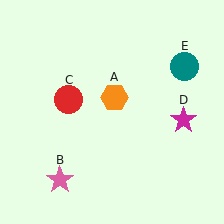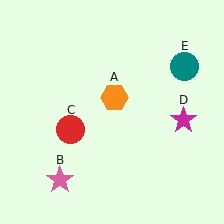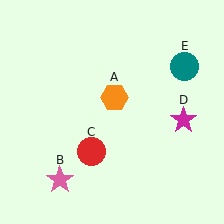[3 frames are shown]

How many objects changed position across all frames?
1 object changed position: red circle (object C).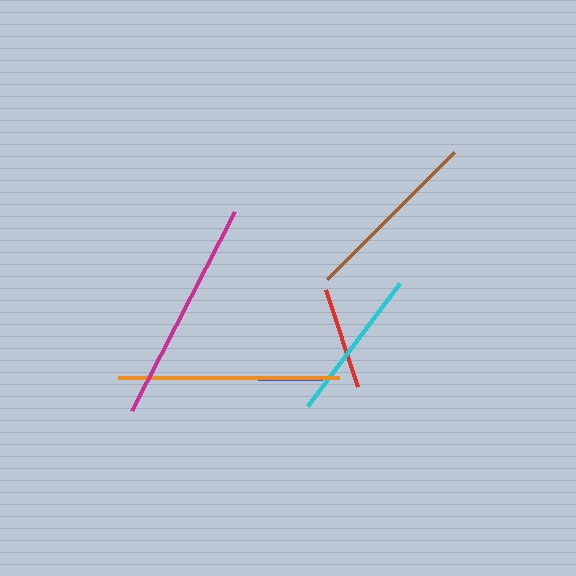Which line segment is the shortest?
The blue line is the shortest at approximately 64 pixels.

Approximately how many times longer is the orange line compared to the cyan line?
The orange line is approximately 1.4 times the length of the cyan line.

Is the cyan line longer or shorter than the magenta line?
The magenta line is longer than the cyan line.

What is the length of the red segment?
The red segment is approximately 103 pixels long.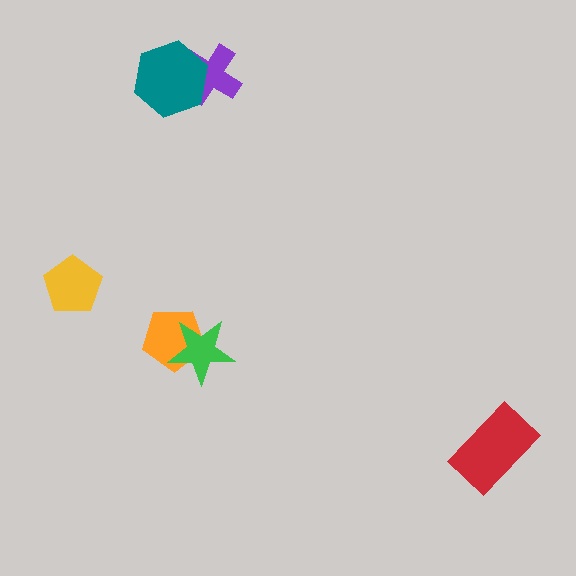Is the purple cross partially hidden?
Yes, it is partially covered by another shape.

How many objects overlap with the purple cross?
1 object overlaps with the purple cross.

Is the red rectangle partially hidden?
No, no other shape covers it.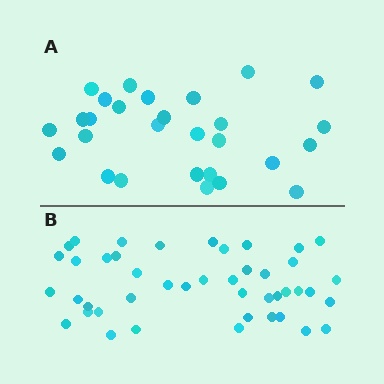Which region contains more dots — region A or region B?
Region B (the bottom region) has more dots.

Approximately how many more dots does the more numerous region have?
Region B has approximately 15 more dots than region A.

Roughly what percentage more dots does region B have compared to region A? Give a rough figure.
About 55% more.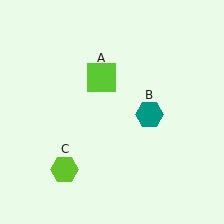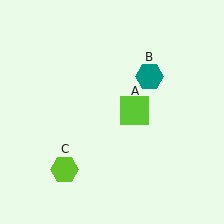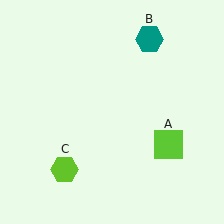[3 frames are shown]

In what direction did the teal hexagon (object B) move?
The teal hexagon (object B) moved up.